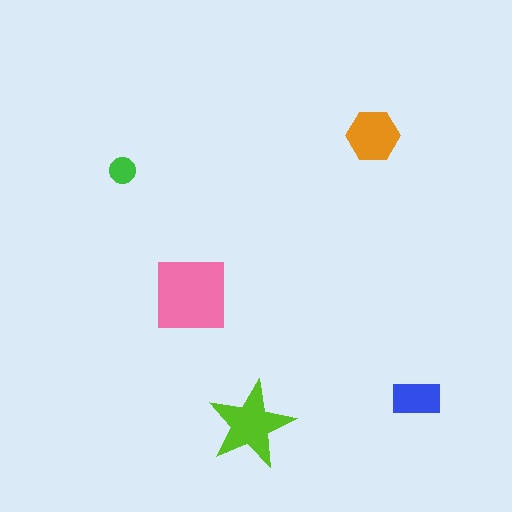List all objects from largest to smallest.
The pink square, the lime star, the orange hexagon, the blue rectangle, the green circle.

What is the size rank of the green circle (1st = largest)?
5th.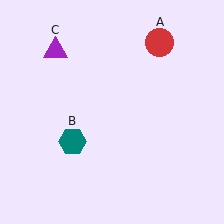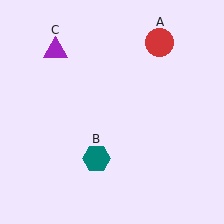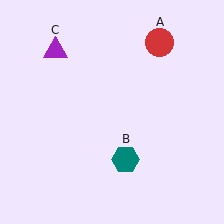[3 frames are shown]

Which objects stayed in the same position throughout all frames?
Red circle (object A) and purple triangle (object C) remained stationary.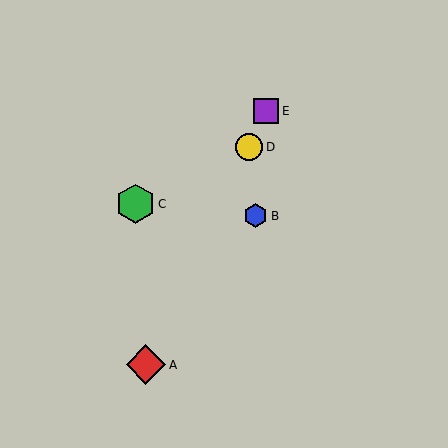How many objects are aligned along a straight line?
3 objects (A, D, E) are aligned along a straight line.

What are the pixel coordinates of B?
Object B is at (256, 216).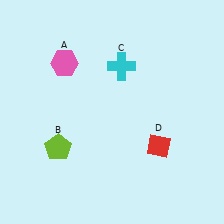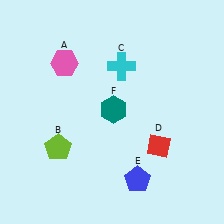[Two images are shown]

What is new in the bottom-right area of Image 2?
A blue pentagon (E) was added in the bottom-right area of Image 2.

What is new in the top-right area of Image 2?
A teal hexagon (F) was added in the top-right area of Image 2.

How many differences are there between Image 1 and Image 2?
There are 2 differences between the two images.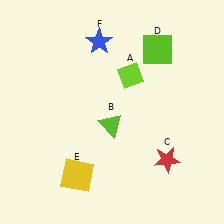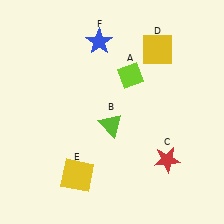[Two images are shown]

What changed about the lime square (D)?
In Image 1, D is lime. In Image 2, it changed to yellow.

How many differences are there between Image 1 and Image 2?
There is 1 difference between the two images.